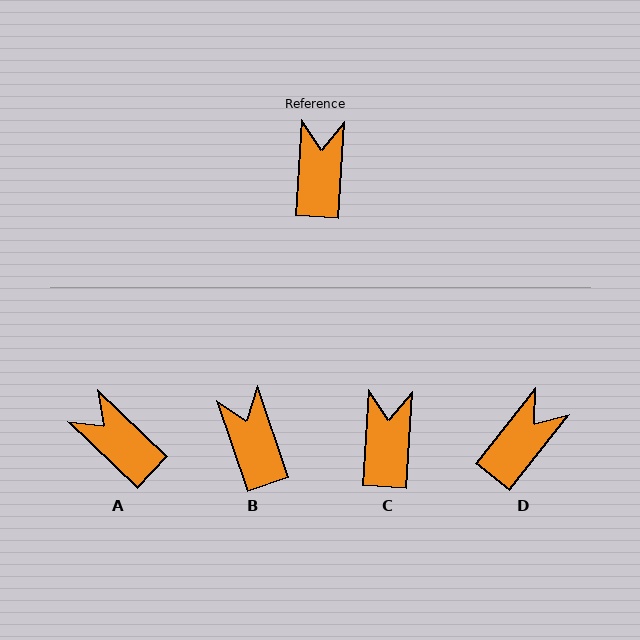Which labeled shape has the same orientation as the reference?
C.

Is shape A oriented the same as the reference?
No, it is off by about 50 degrees.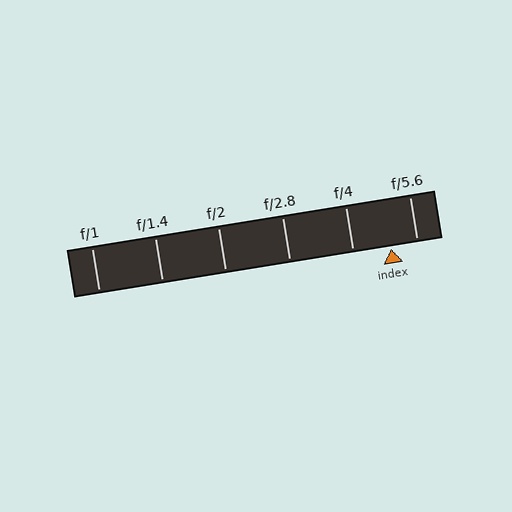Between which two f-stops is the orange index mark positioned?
The index mark is between f/4 and f/5.6.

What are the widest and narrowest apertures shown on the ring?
The widest aperture shown is f/1 and the narrowest is f/5.6.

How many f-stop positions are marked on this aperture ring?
There are 6 f-stop positions marked.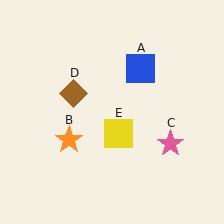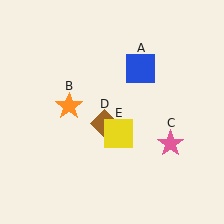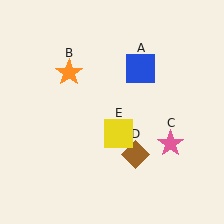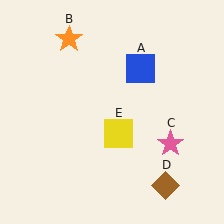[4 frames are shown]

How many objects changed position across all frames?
2 objects changed position: orange star (object B), brown diamond (object D).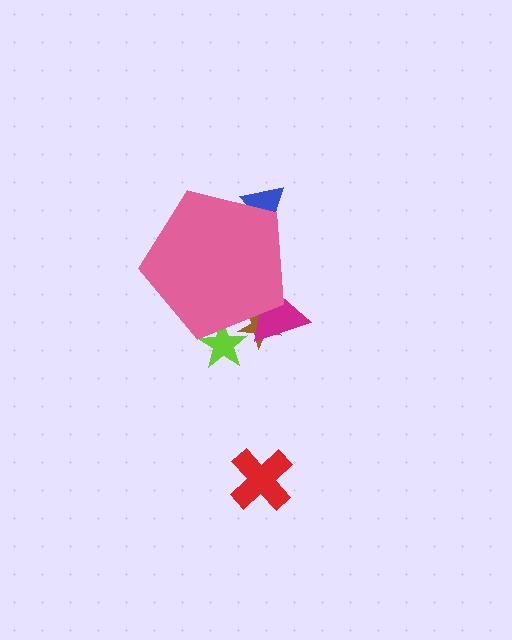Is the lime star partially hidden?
Yes, the lime star is partially hidden behind the pink pentagon.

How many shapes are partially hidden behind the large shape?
4 shapes are partially hidden.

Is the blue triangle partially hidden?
Yes, the blue triangle is partially hidden behind the pink pentagon.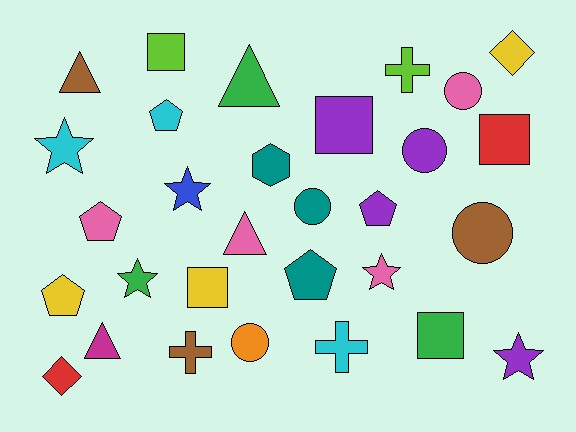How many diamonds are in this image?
There are 2 diamonds.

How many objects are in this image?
There are 30 objects.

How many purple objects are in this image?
There are 4 purple objects.